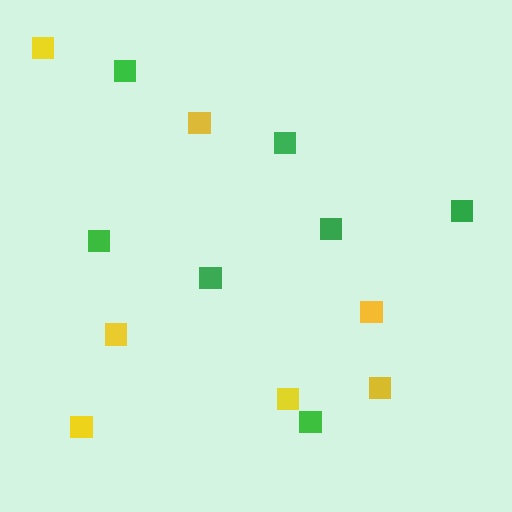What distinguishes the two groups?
There are 2 groups: one group of green squares (7) and one group of yellow squares (7).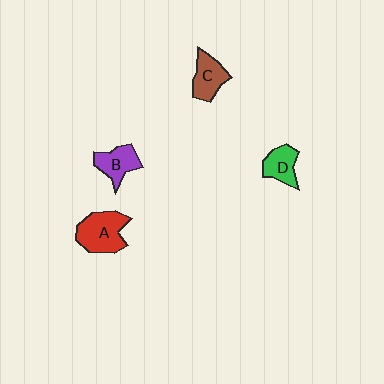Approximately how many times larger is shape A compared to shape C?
Approximately 1.4 times.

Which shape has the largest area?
Shape A (red).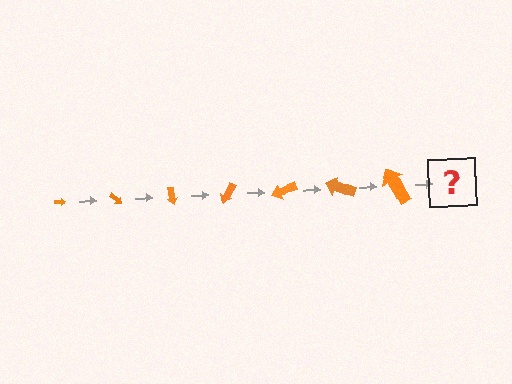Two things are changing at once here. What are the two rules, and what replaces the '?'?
The two rules are that the arrow grows larger each step and it rotates 40 degrees each step. The '?' should be an arrow, larger than the previous one and rotated 280 degrees from the start.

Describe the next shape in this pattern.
It should be an arrow, larger than the previous one and rotated 280 degrees from the start.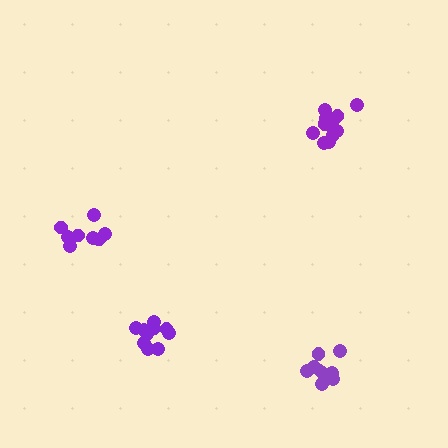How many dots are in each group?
Group 1: 12 dots, Group 2: 9 dots, Group 3: 14 dots, Group 4: 8 dots (43 total).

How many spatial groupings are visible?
There are 4 spatial groupings.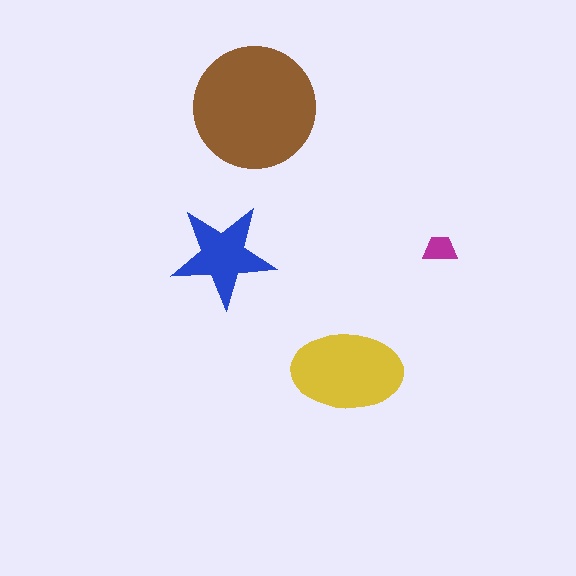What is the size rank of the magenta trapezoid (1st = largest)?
4th.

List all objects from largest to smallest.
The brown circle, the yellow ellipse, the blue star, the magenta trapezoid.